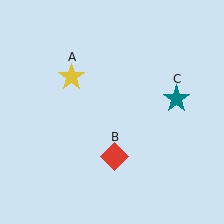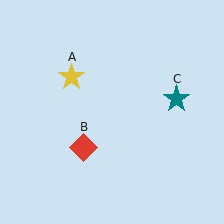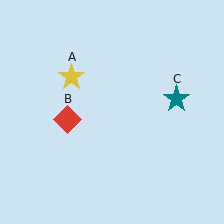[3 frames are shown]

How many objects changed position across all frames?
1 object changed position: red diamond (object B).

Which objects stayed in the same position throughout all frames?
Yellow star (object A) and teal star (object C) remained stationary.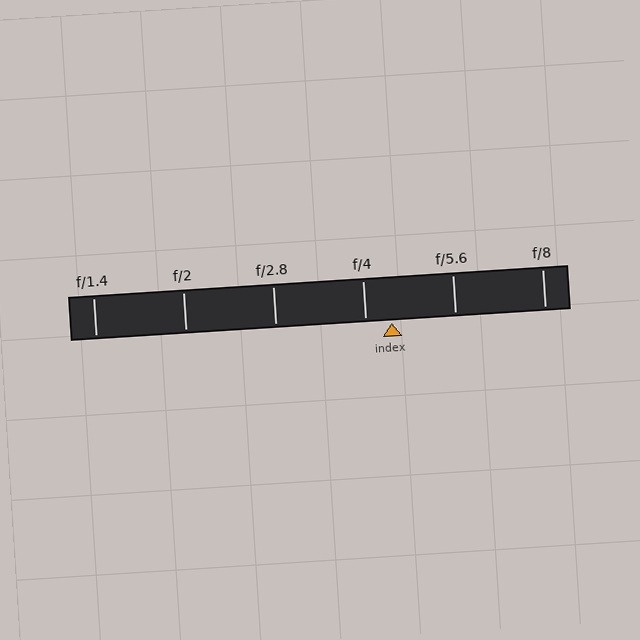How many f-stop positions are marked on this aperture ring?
There are 6 f-stop positions marked.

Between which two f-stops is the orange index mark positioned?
The index mark is between f/4 and f/5.6.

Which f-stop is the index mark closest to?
The index mark is closest to f/4.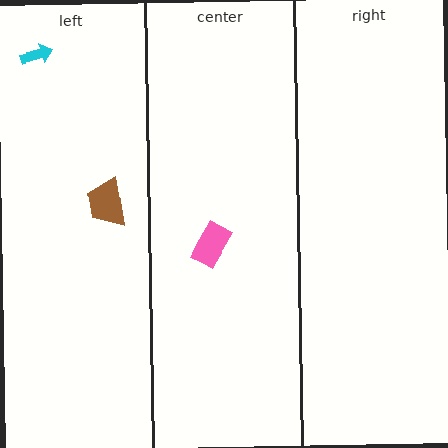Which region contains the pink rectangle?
The center region.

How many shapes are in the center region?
1.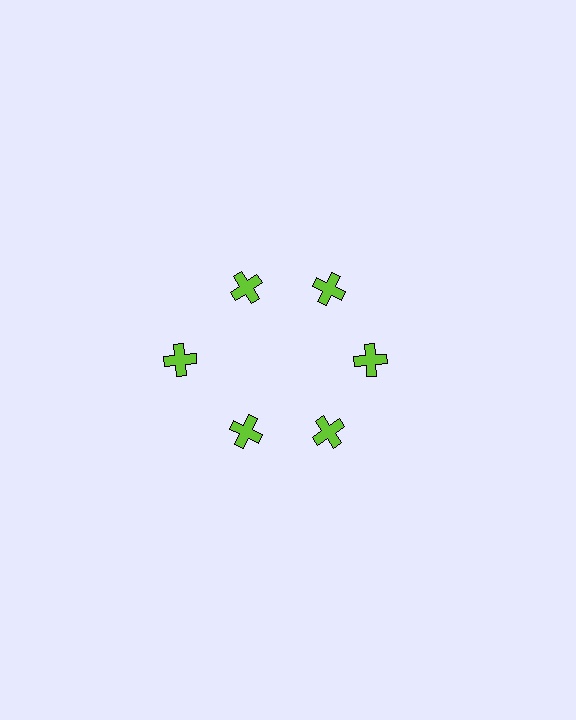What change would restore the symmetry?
The symmetry would be restored by moving it inward, back onto the ring so that all 6 crosses sit at equal angles and equal distance from the center.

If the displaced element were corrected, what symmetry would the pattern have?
It would have 6-fold rotational symmetry — the pattern would map onto itself every 60 degrees.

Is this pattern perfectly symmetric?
No. The 6 lime crosses are arranged in a ring, but one element near the 9 o'clock position is pushed outward from the center, breaking the 6-fold rotational symmetry.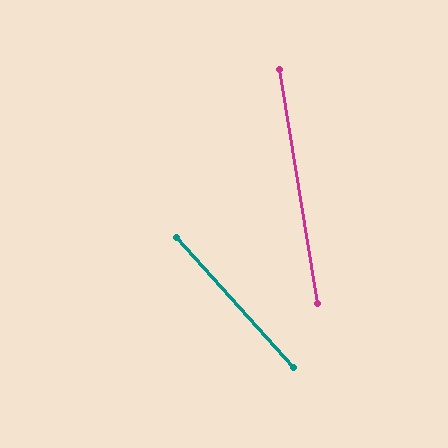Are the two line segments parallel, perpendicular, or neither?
Neither parallel nor perpendicular — they differ by about 33°.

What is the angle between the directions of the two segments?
Approximately 33 degrees.